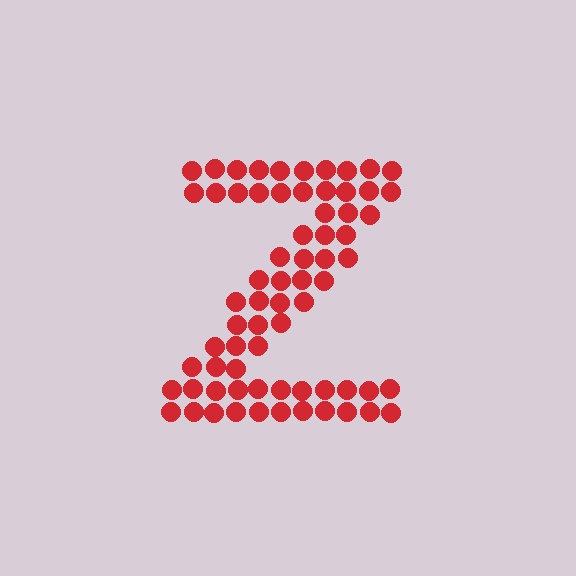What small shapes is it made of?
It is made of small circles.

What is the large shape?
The large shape is the letter Z.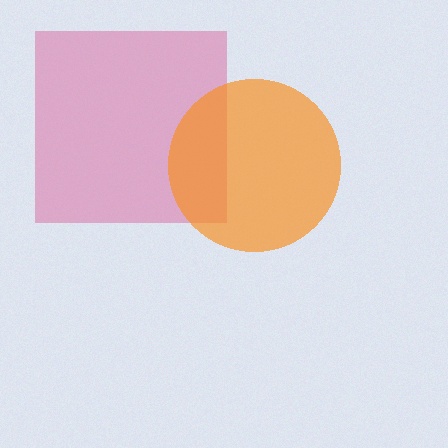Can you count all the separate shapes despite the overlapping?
Yes, there are 2 separate shapes.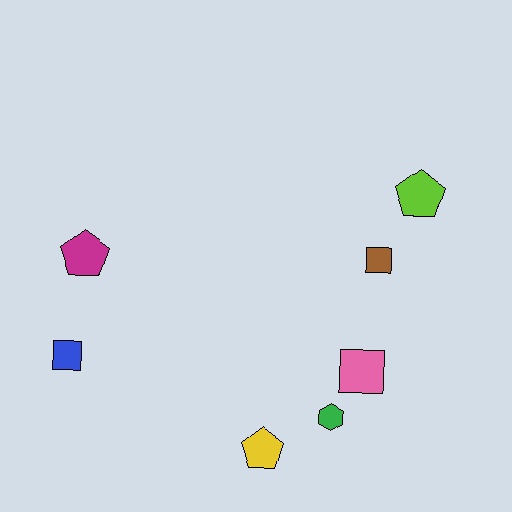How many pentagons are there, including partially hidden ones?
There are 3 pentagons.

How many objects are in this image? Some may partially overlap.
There are 7 objects.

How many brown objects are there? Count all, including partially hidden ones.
There is 1 brown object.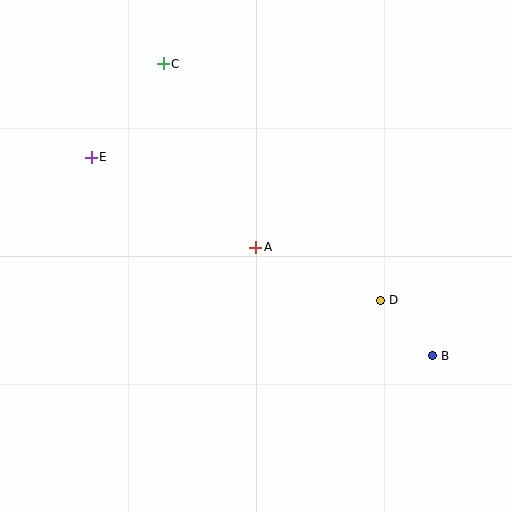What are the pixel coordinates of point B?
Point B is at (433, 356).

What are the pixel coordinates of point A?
Point A is at (256, 247).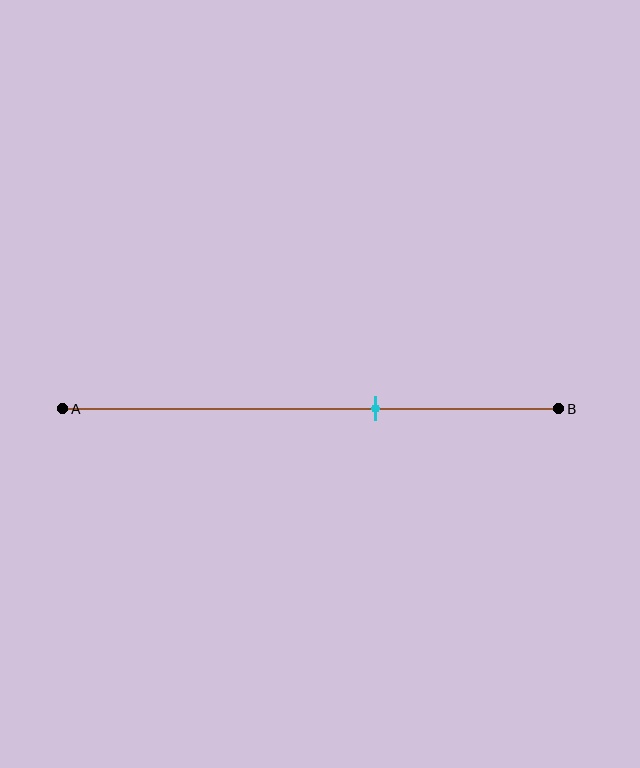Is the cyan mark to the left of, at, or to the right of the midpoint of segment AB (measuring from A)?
The cyan mark is to the right of the midpoint of segment AB.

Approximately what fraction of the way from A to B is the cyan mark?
The cyan mark is approximately 65% of the way from A to B.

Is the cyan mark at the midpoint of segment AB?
No, the mark is at about 65% from A, not at the 50% midpoint.